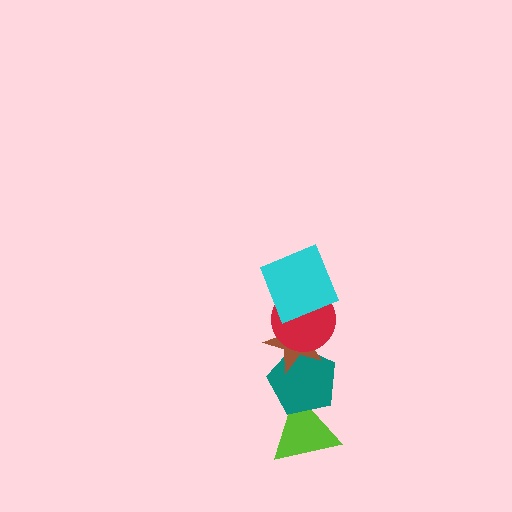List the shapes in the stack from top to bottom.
From top to bottom: the cyan square, the red circle, the brown star, the teal pentagon, the lime triangle.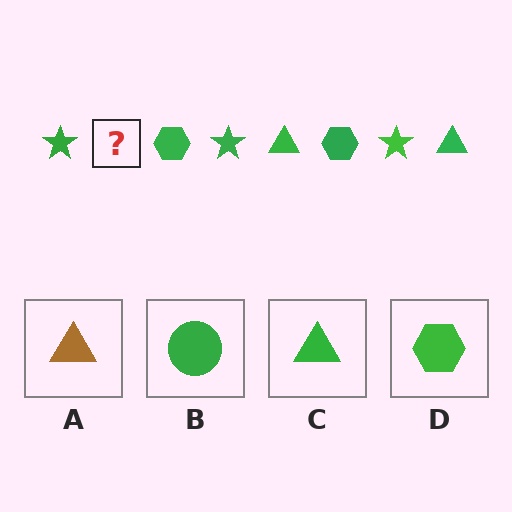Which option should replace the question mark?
Option C.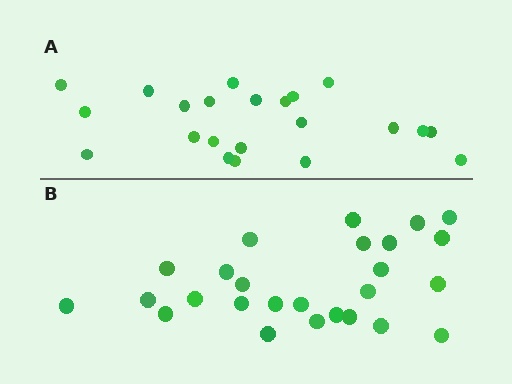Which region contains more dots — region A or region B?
Region B (the bottom region) has more dots.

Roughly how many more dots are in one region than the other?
Region B has about 4 more dots than region A.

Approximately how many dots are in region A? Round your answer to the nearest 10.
About 20 dots. (The exact count is 22, which rounds to 20.)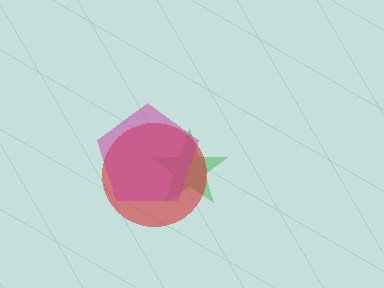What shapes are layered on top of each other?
The layered shapes are: a green star, a red circle, a magenta pentagon.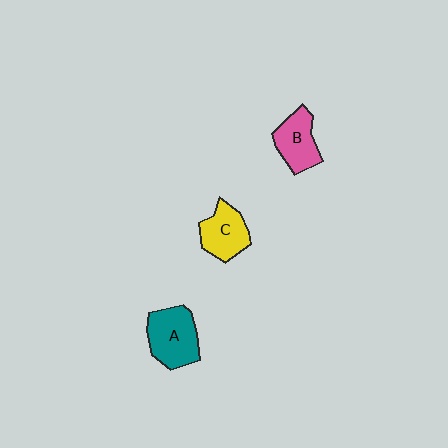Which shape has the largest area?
Shape A (teal).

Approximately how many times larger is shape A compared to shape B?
Approximately 1.3 times.